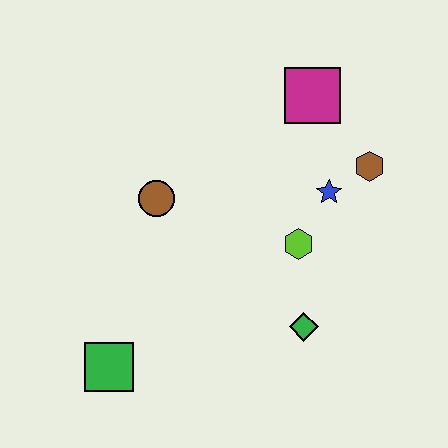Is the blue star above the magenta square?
No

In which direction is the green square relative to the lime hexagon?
The green square is to the left of the lime hexagon.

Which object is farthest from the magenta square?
The green square is farthest from the magenta square.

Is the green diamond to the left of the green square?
No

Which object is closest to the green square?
The brown circle is closest to the green square.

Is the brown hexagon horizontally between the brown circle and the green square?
No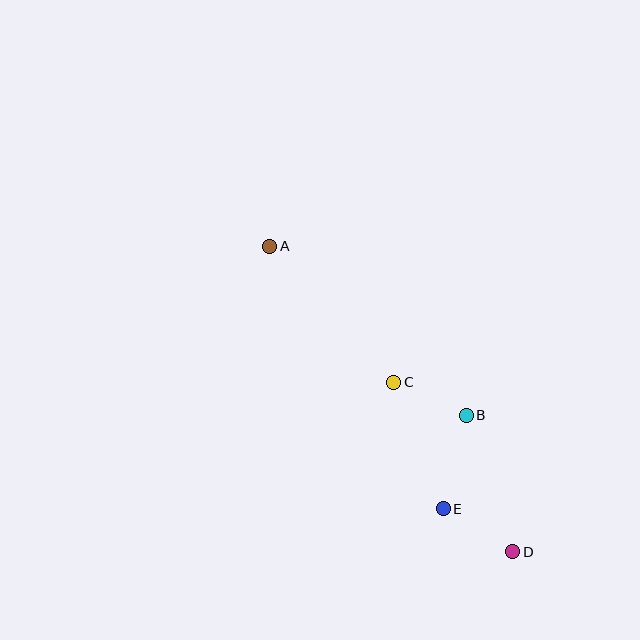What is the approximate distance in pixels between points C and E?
The distance between C and E is approximately 136 pixels.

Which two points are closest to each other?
Points B and C are closest to each other.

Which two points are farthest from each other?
Points A and D are farthest from each other.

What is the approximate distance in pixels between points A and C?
The distance between A and C is approximately 184 pixels.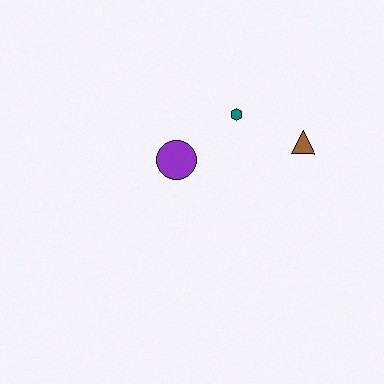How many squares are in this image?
There are no squares.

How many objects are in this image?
There are 3 objects.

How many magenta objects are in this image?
There are no magenta objects.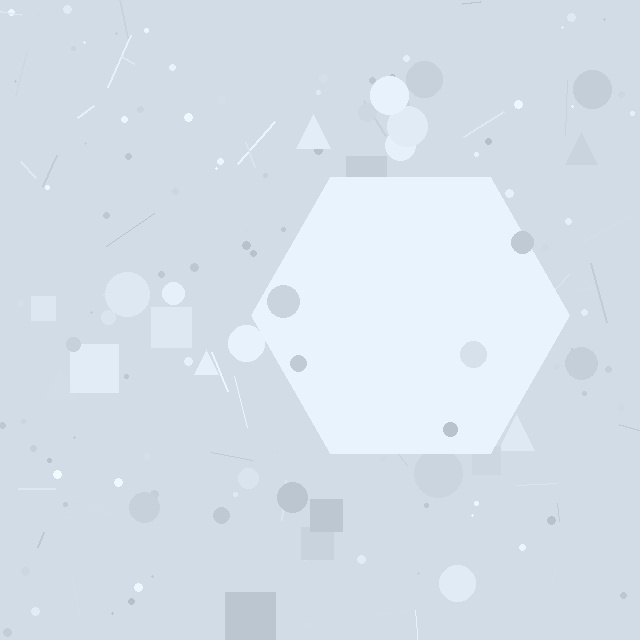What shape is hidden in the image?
A hexagon is hidden in the image.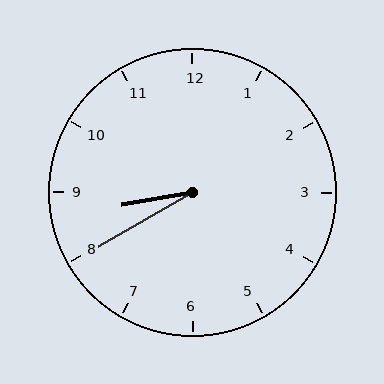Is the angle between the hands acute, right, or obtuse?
It is acute.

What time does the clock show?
8:40.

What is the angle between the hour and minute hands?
Approximately 20 degrees.